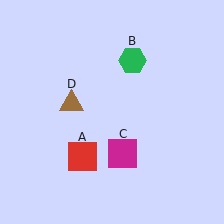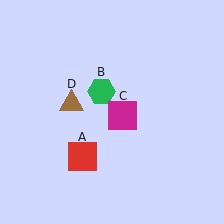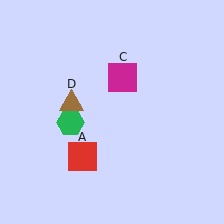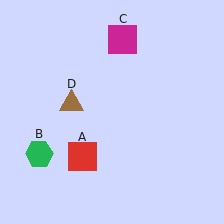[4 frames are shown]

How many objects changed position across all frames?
2 objects changed position: green hexagon (object B), magenta square (object C).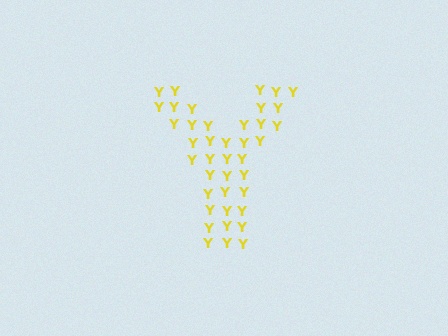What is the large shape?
The large shape is the letter Y.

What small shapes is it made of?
It is made of small letter Y's.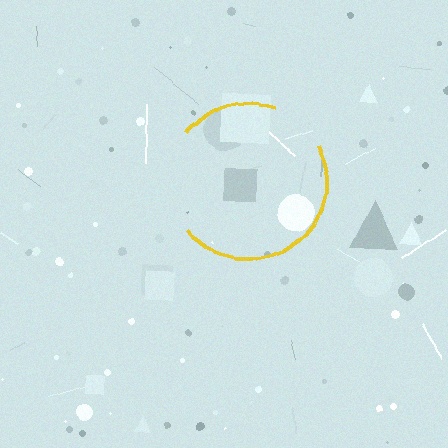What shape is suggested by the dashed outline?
The dashed outline suggests a circle.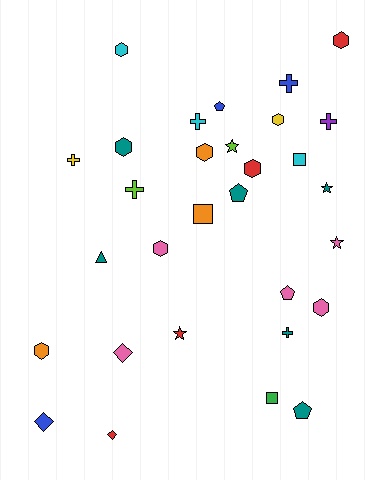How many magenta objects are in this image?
There are no magenta objects.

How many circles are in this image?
There are no circles.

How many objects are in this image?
There are 30 objects.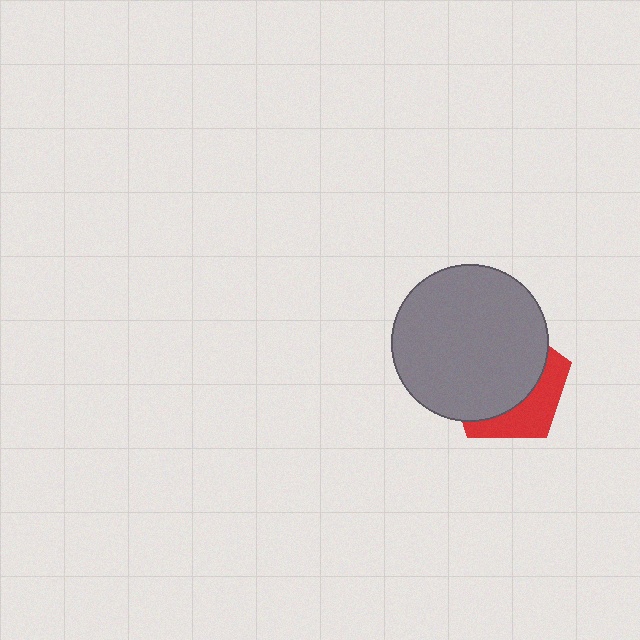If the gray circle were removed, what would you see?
You would see the complete red pentagon.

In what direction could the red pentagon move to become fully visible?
The red pentagon could move toward the lower-right. That would shift it out from behind the gray circle entirely.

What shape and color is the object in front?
The object in front is a gray circle.